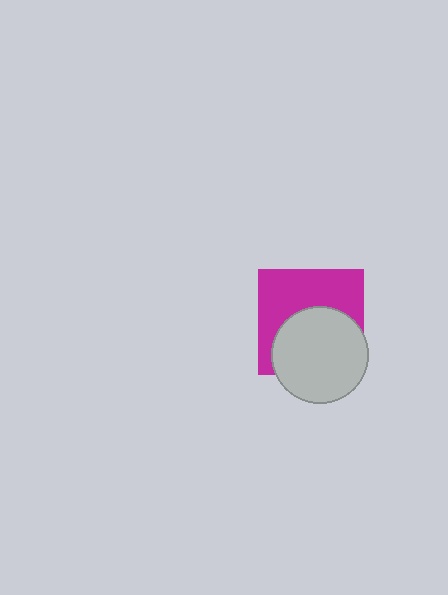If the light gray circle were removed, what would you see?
You would see the complete magenta square.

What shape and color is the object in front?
The object in front is a light gray circle.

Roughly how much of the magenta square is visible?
About half of it is visible (roughly 51%).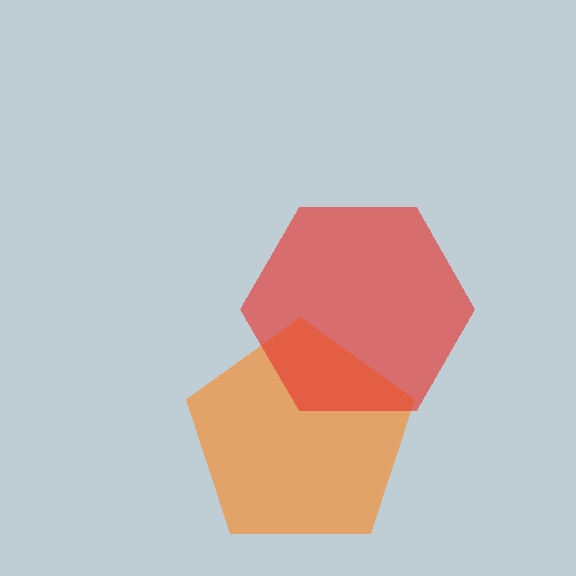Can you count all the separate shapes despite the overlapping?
Yes, there are 2 separate shapes.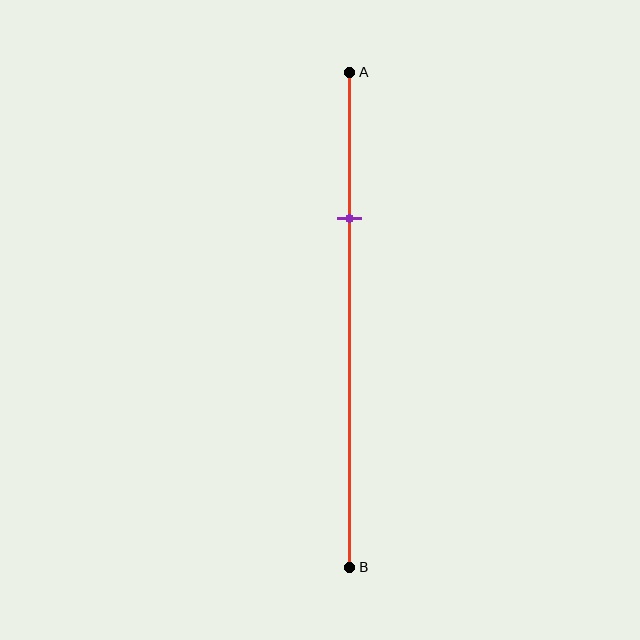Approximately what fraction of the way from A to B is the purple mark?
The purple mark is approximately 30% of the way from A to B.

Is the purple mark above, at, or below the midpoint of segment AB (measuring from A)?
The purple mark is above the midpoint of segment AB.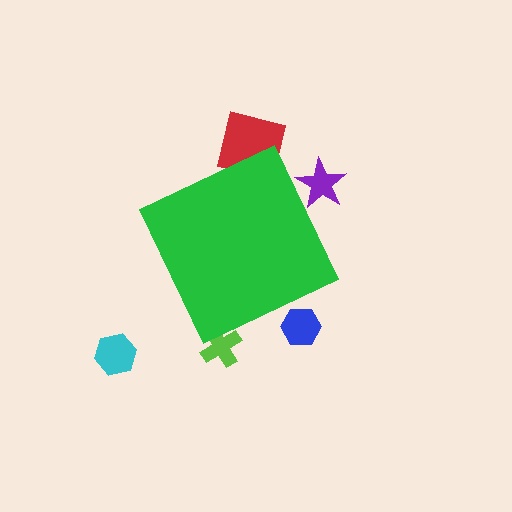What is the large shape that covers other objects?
A green diamond.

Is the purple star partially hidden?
Yes, the purple star is partially hidden behind the green diamond.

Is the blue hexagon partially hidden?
Yes, the blue hexagon is partially hidden behind the green diamond.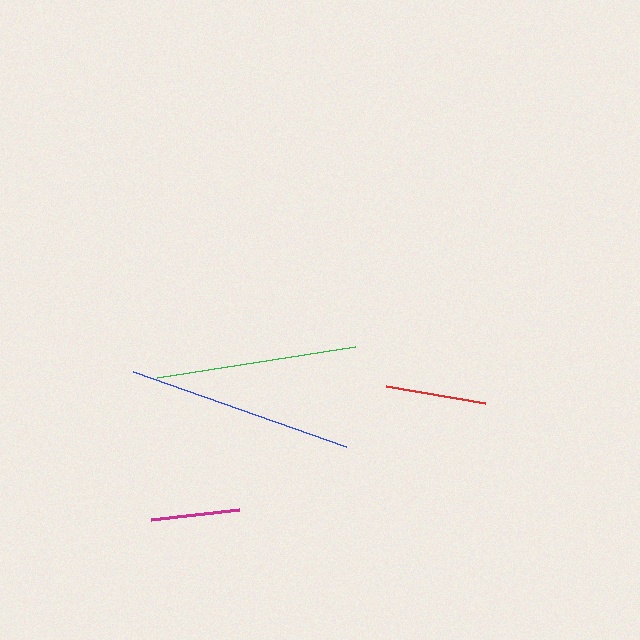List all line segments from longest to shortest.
From longest to shortest: blue, green, red, magenta.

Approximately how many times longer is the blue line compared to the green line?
The blue line is approximately 1.1 times the length of the green line.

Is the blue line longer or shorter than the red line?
The blue line is longer than the red line.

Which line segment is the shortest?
The magenta line is the shortest at approximately 89 pixels.